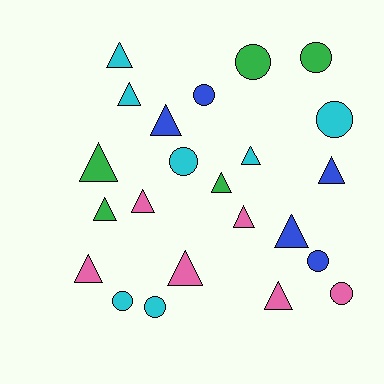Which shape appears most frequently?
Triangle, with 14 objects.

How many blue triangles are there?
There are 3 blue triangles.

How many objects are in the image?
There are 23 objects.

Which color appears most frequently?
Cyan, with 7 objects.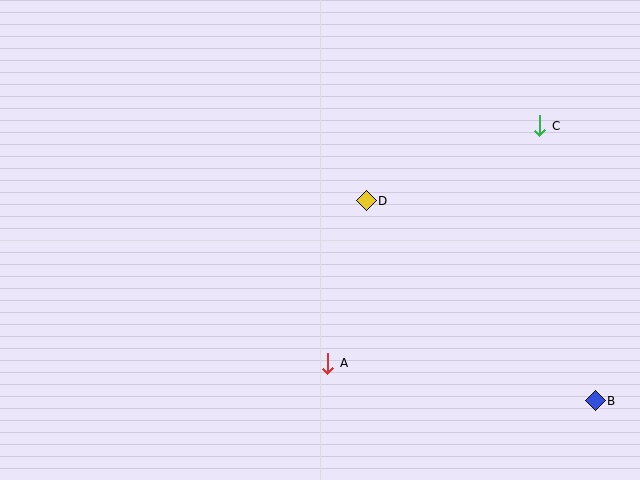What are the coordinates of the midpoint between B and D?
The midpoint between B and D is at (481, 301).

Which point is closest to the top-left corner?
Point D is closest to the top-left corner.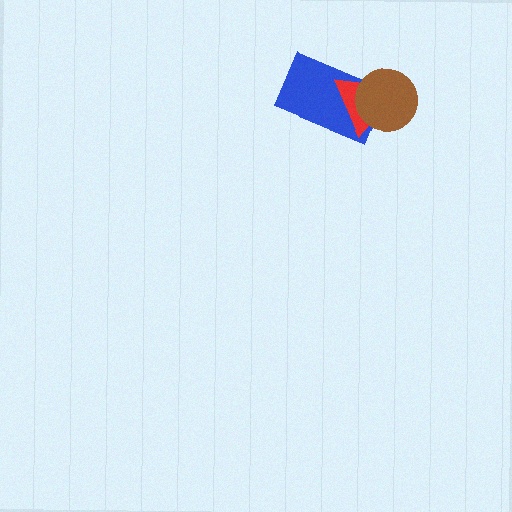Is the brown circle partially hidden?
No, no other shape covers it.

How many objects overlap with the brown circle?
2 objects overlap with the brown circle.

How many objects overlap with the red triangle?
2 objects overlap with the red triangle.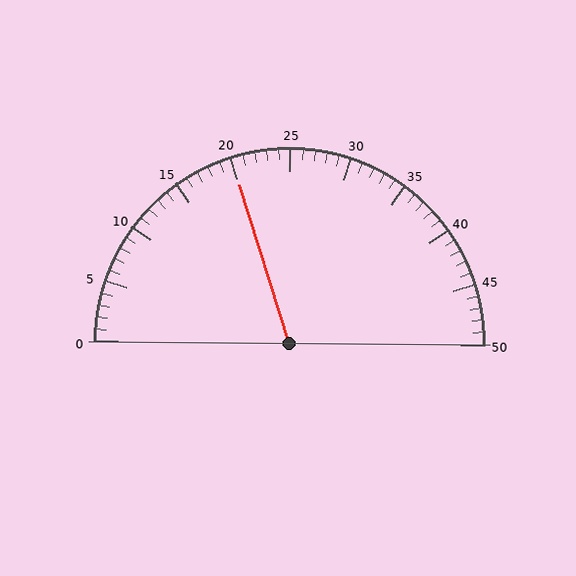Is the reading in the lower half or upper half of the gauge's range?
The reading is in the lower half of the range (0 to 50).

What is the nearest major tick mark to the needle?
The nearest major tick mark is 20.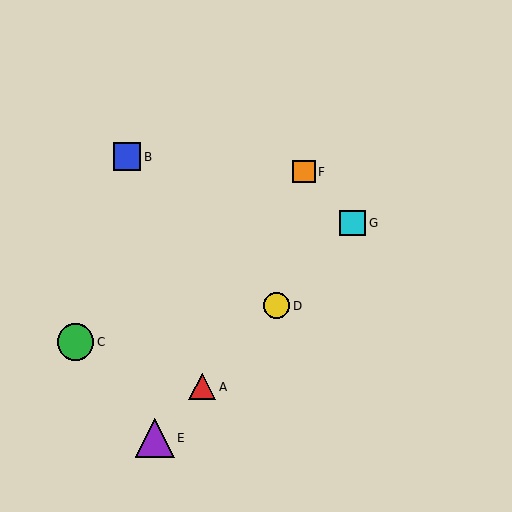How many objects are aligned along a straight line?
4 objects (A, D, E, G) are aligned along a straight line.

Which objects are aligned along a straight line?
Objects A, D, E, G are aligned along a straight line.